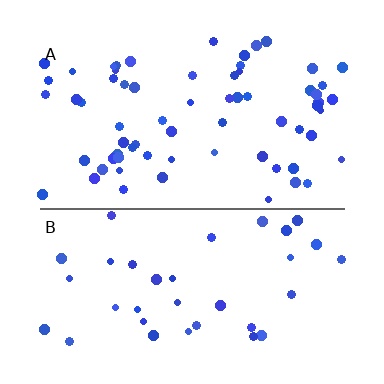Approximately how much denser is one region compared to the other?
Approximately 1.8× — region A over region B.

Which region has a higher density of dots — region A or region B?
A (the top).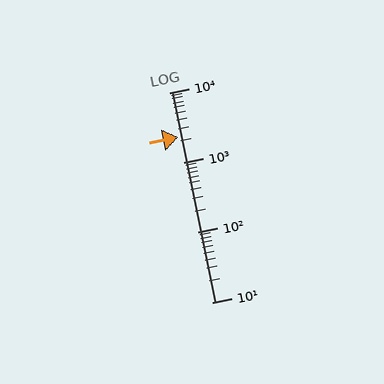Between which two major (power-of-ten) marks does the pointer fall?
The pointer is between 1000 and 10000.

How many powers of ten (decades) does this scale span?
The scale spans 3 decades, from 10 to 10000.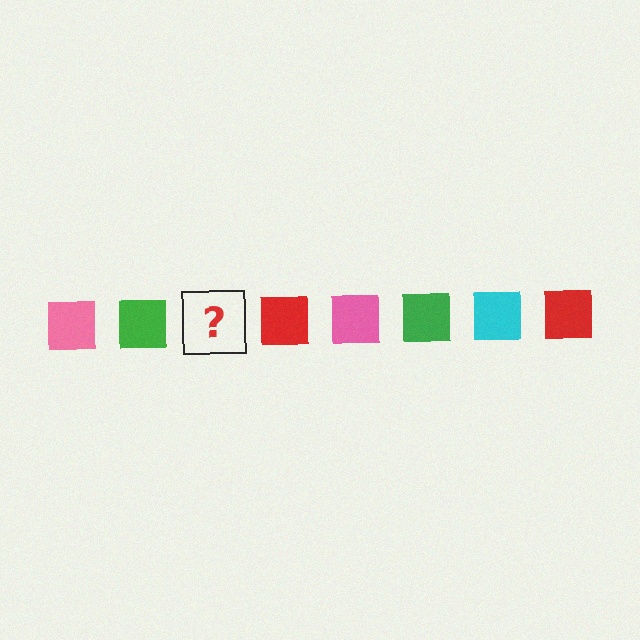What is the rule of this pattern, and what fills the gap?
The rule is that the pattern cycles through pink, green, cyan, red squares. The gap should be filled with a cyan square.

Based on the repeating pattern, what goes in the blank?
The blank should be a cyan square.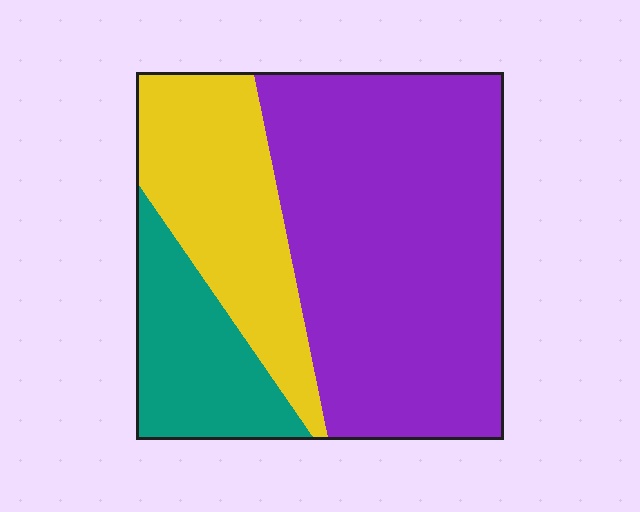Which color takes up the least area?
Teal, at roughly 15%.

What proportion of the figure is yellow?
Yellow takes up less than a quarter of the figure.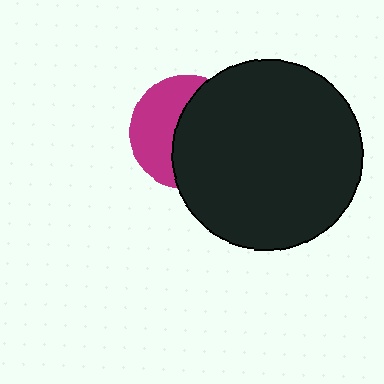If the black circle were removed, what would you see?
You would see the complete magenta circle.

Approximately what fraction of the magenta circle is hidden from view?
Roughly 57% of the magenta circle is hidden behind the black circle.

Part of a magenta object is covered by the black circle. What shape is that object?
It is a circle.